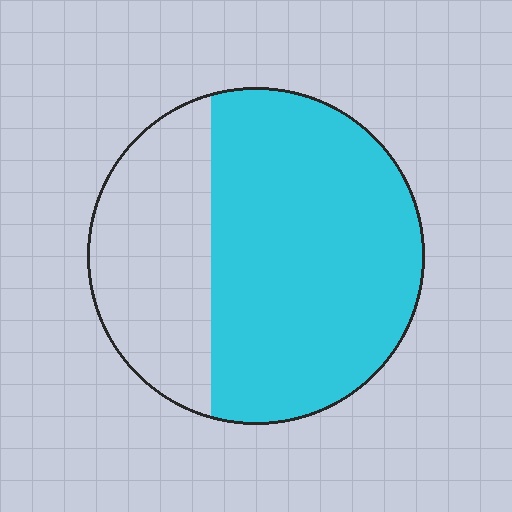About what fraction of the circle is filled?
About two thirds (2/3).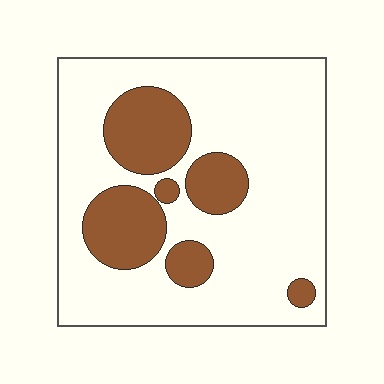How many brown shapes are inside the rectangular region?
6.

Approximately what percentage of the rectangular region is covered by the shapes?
Approximately 25%.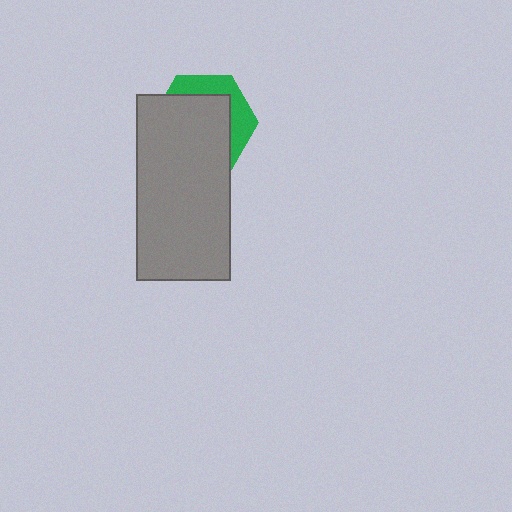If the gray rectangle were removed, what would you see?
You would see the complete green hexagon.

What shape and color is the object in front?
The object in front is a gray rectangle.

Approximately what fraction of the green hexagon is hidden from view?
Roughly 69% of the green hexagon is hidden behind the gray rectangle.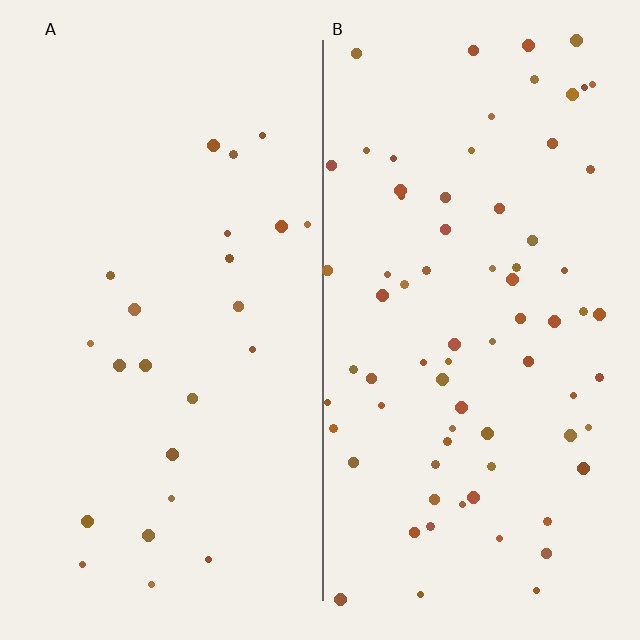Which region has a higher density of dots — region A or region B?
B (the right).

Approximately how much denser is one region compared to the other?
Approximately 3.1× — region B over region A.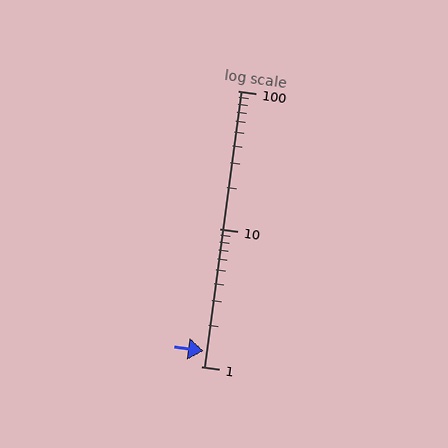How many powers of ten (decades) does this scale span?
The scale spans 2 decades, from 1 to 100.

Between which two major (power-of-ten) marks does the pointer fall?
The pointer is between 1 and 10.